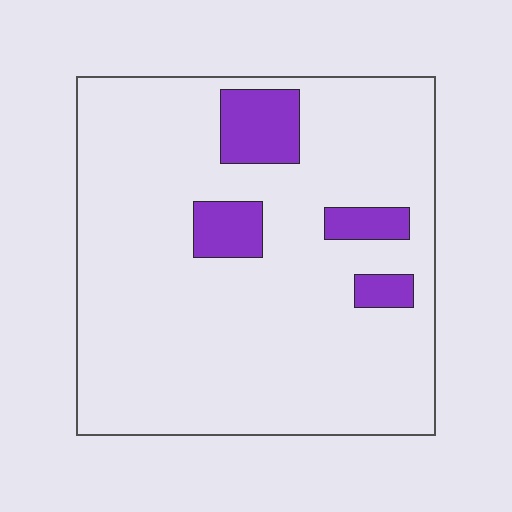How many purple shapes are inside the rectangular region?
4.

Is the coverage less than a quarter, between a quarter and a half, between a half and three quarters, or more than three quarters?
Less than a quarter.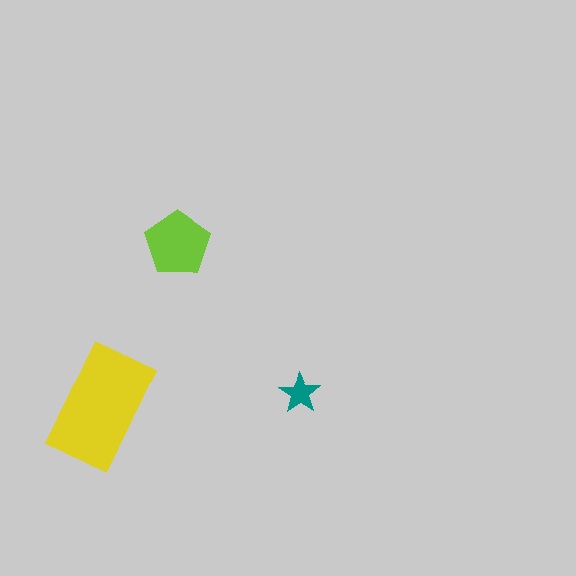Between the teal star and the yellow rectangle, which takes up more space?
The yellow rectangle.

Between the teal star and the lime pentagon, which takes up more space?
The lime pentagon.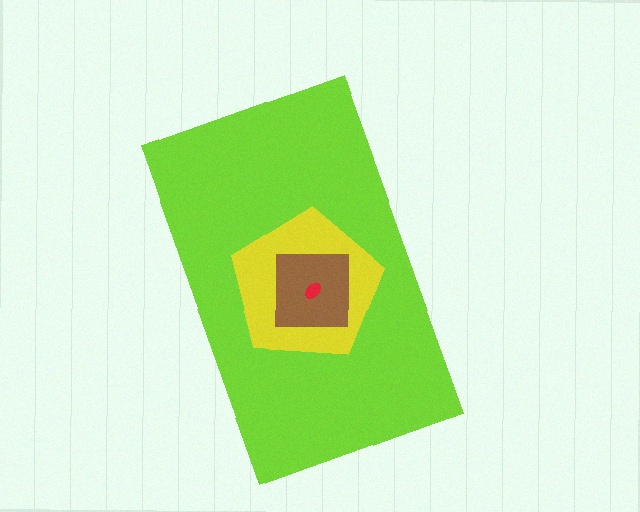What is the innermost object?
The red ellipse.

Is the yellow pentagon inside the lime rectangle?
Yes.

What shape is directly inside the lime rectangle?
The yellow pentagon.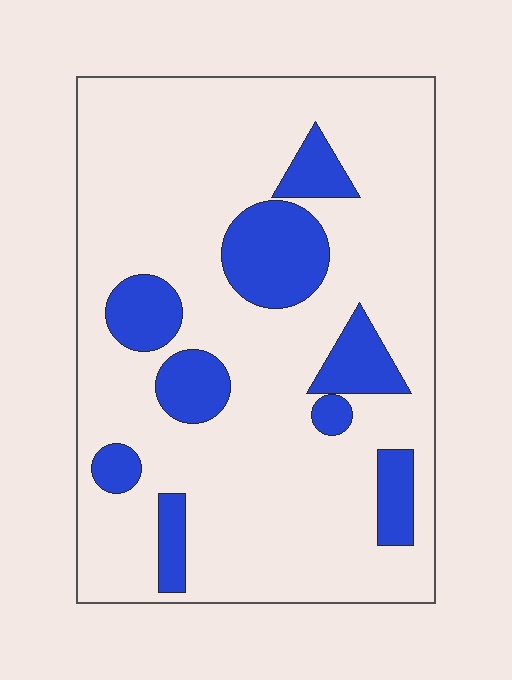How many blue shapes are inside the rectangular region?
9.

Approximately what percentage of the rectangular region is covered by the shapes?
Approximately 20%.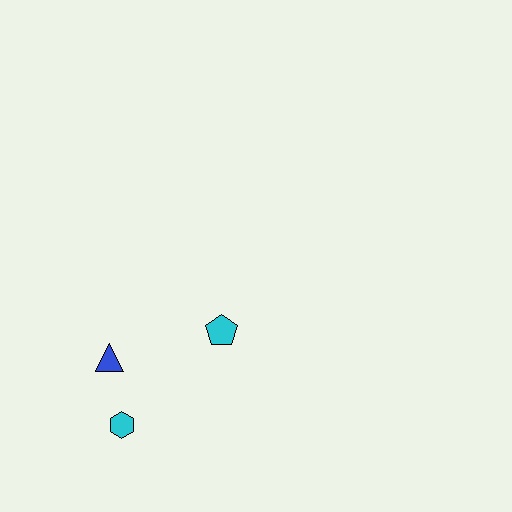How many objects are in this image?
There are 3 objects.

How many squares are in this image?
There are no squares.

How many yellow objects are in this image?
There are no yellow objects.